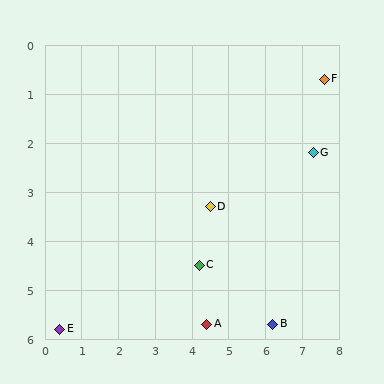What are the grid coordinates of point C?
Point C is at approximately (4.2, 4.5).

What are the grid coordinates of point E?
Point E is at approximately (0.4, 5.8).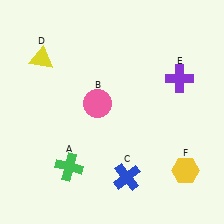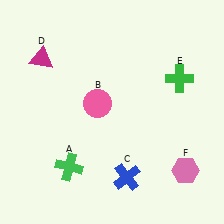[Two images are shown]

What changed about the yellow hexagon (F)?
In Image 1, F is yellow. In Image 2, it changed to pink.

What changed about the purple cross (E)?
In Image 1, E is purple. In Image 2, it changed to green.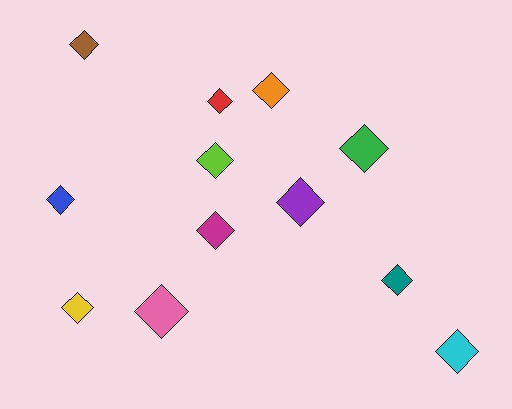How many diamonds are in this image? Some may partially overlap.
There are 12 diamonds.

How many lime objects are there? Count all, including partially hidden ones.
There is 1 lime object.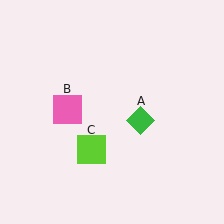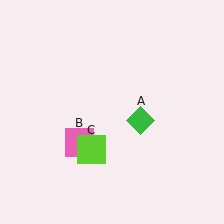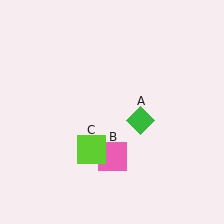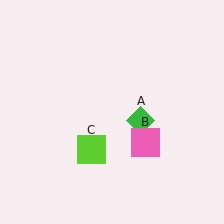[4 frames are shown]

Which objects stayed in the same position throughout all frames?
Green diamond (object A) and lime square (object C) remained stationary.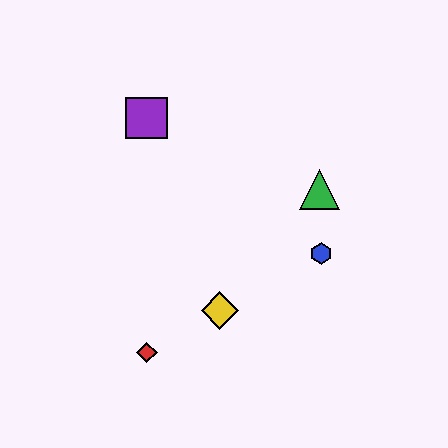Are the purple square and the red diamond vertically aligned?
Yes, both are at x≈147.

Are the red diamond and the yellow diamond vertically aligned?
No, the red diamond is at x≈147 and the yellow diamond is at x≈220.